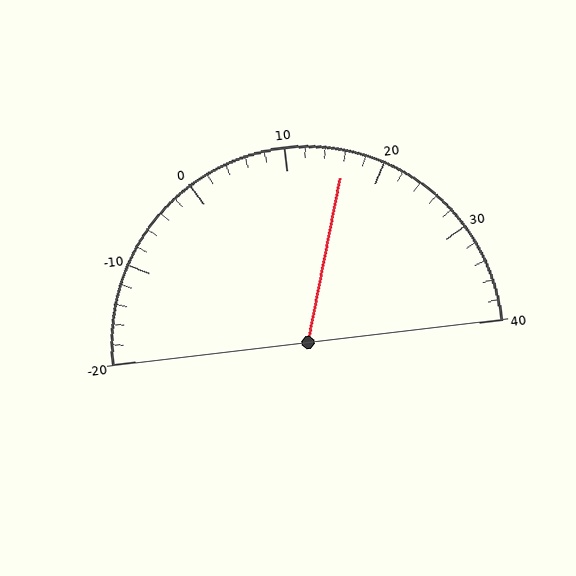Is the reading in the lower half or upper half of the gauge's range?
The reading is in the upper half of the range (-20 to 40).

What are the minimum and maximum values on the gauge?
The gauge ranges from -20 to 40.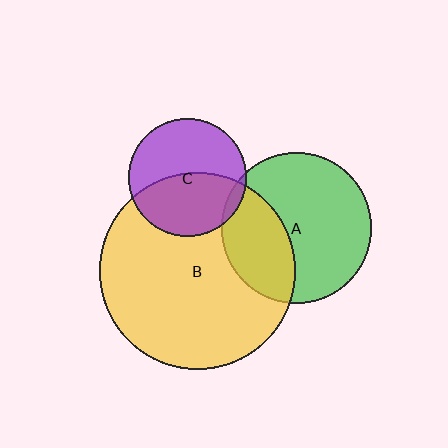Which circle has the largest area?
Circle B (yellow).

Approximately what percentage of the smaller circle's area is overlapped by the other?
Approximately 5%.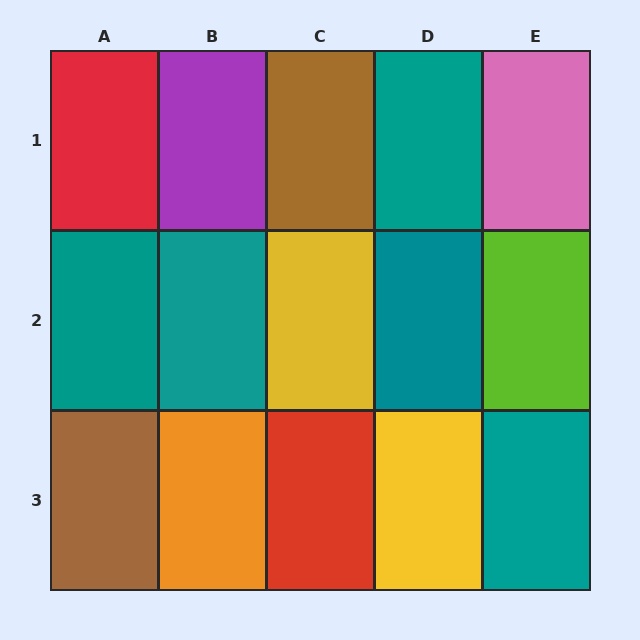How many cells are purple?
1 cell is purple.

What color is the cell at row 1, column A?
Red.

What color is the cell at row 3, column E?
Teal.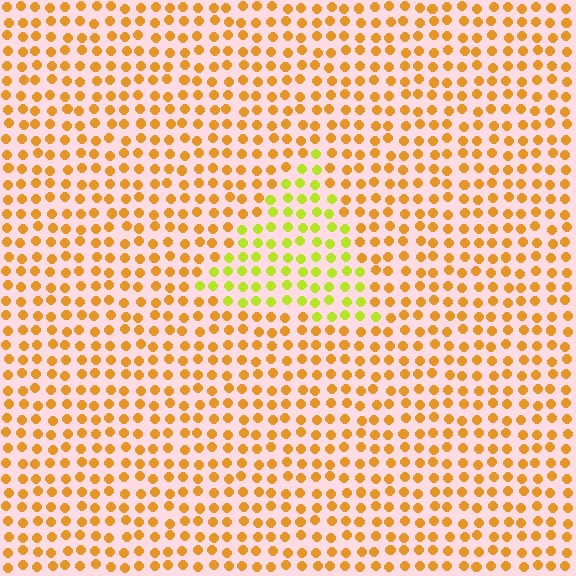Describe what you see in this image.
The image is filled with small orange elements in a uniform arrangement. A triangle-shaped region is visible where the elements are tinted to a slightly different hue, forming a subtle color boundary.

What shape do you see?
I see a triangle.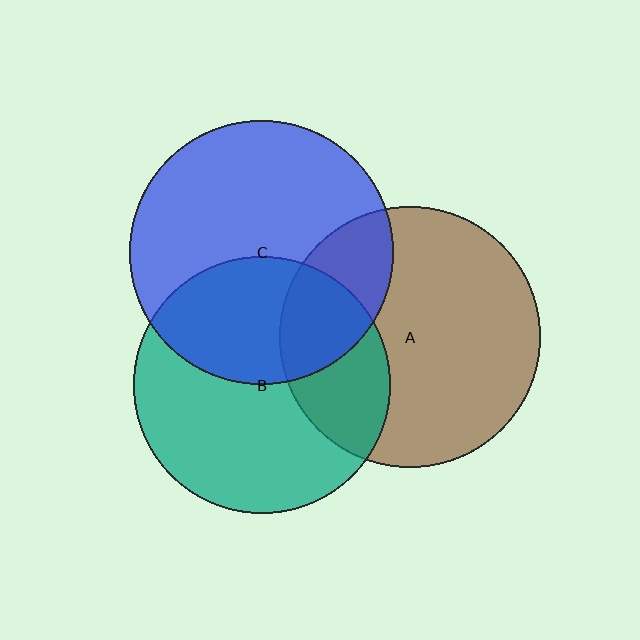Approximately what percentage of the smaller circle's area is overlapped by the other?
Approximately 40%.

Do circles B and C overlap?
Yes.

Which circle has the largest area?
Circle C (blue).